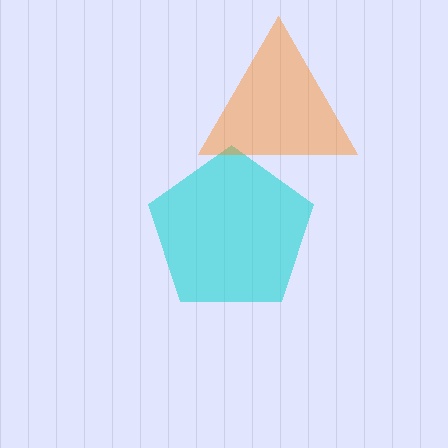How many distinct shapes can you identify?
There are 2 distinct shapes: a cyan pentagon, an orange triangle.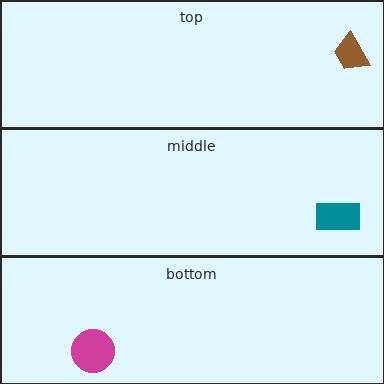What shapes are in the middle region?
The teal rectangle.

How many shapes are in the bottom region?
1.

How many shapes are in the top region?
1.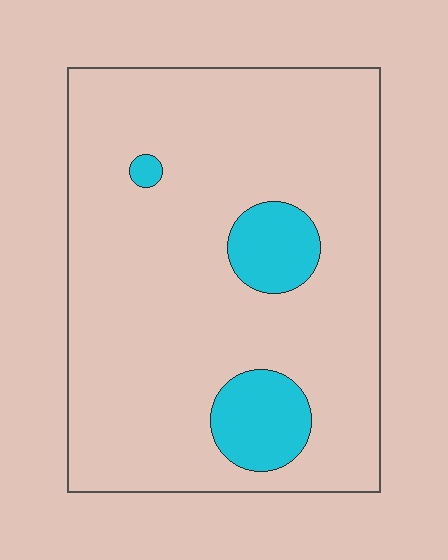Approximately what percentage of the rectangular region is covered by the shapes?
Approximately 10%.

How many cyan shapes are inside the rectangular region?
3.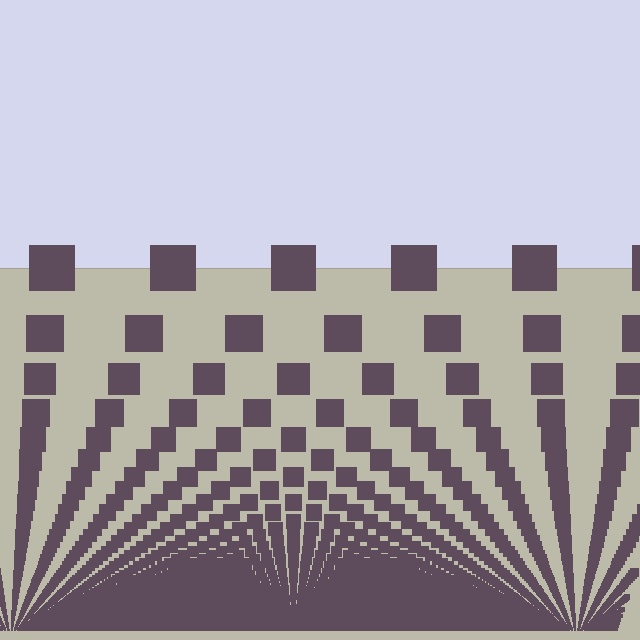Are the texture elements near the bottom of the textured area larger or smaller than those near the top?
Smaller. The gradient is inverted — elements near the bottom are smaller and denser.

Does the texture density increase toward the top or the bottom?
Density increases toward the bottom.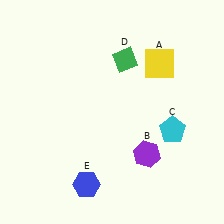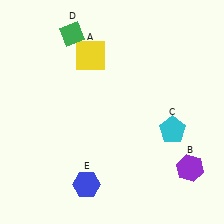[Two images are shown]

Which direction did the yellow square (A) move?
The yellow square (A) moved left.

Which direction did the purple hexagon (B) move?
The purple hexagon (B) moved right.